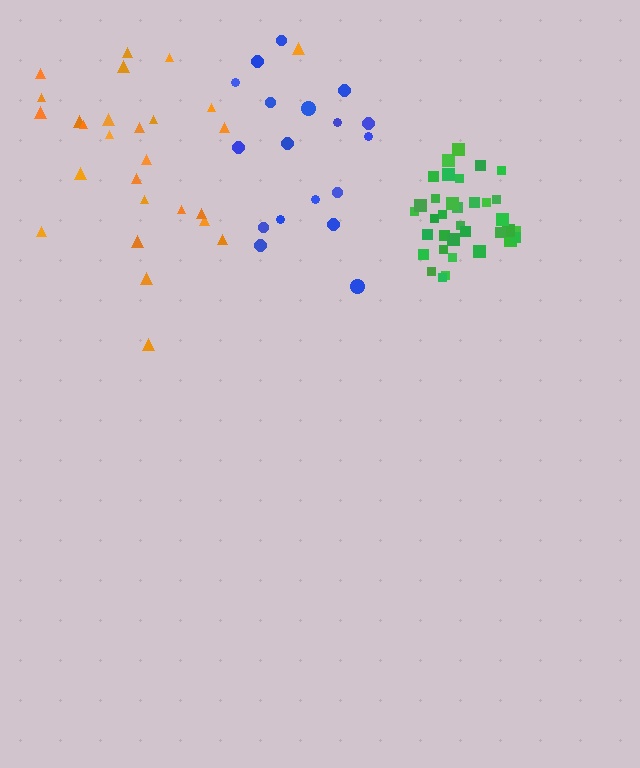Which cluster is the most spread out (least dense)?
Blue.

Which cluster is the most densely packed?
Green.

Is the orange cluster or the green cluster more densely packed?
Green.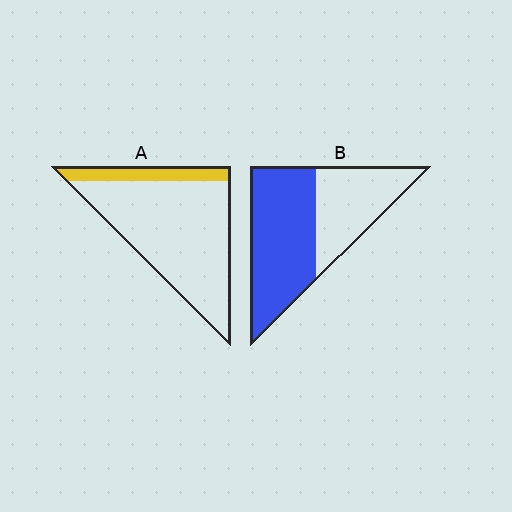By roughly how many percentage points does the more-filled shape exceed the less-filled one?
By roughly 45 percentage points (B over A).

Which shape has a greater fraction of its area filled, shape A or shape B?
Shape B.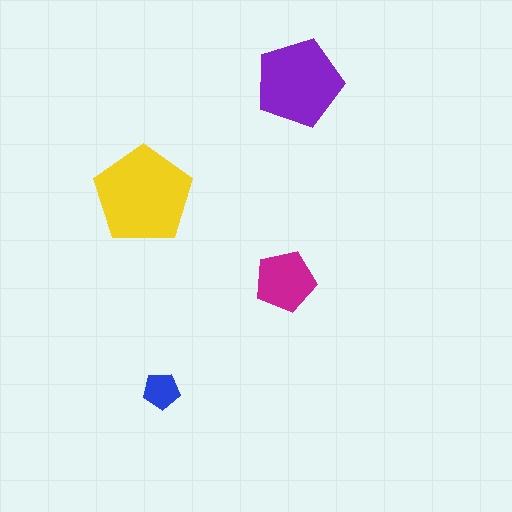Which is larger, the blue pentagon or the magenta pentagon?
The magenta one.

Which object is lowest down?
The blue pentagon is bottommost.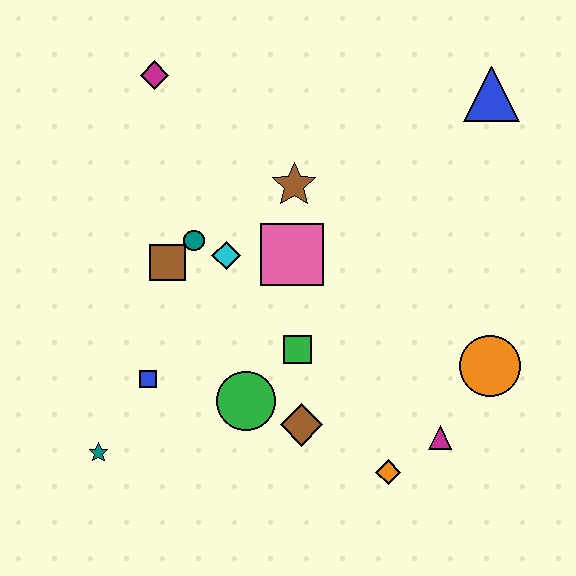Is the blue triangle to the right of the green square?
Yes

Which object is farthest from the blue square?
The blue triangle is farthest from the blue square.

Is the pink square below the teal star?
No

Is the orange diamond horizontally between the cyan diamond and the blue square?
No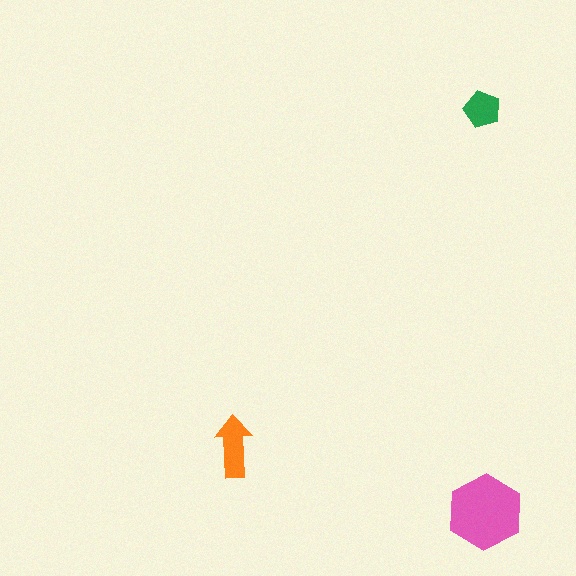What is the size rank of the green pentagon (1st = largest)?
3rd.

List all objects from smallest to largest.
The green pentagon, the orange arrow, the pink hexagon.